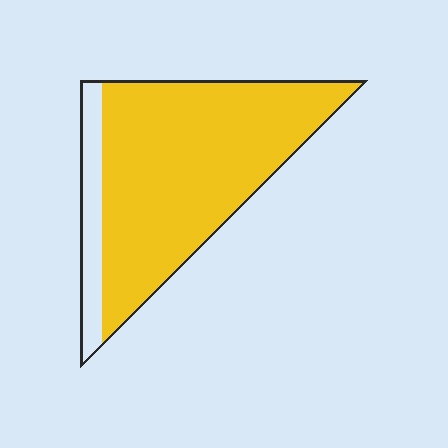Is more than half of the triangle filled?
Yes.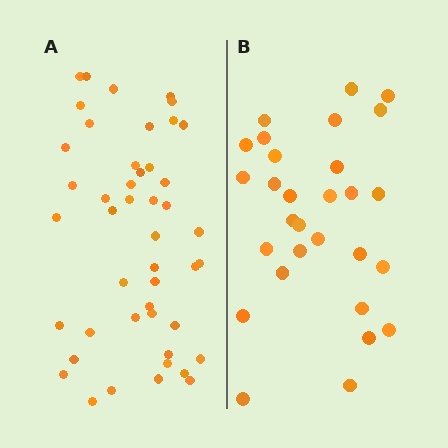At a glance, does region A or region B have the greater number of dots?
Region A (the left region) has more dots.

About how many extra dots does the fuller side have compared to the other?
Region A has approximately 15 more dots than region B.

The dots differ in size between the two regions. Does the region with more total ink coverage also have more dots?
No. Region B has more total ink coverage because its dots are larger, but region A actually contains more individual dots. Total area can be misleading — the number of items is what matters here.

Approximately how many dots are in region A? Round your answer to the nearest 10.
About 50 dots. (The exact count is 46, which rounds to 50.)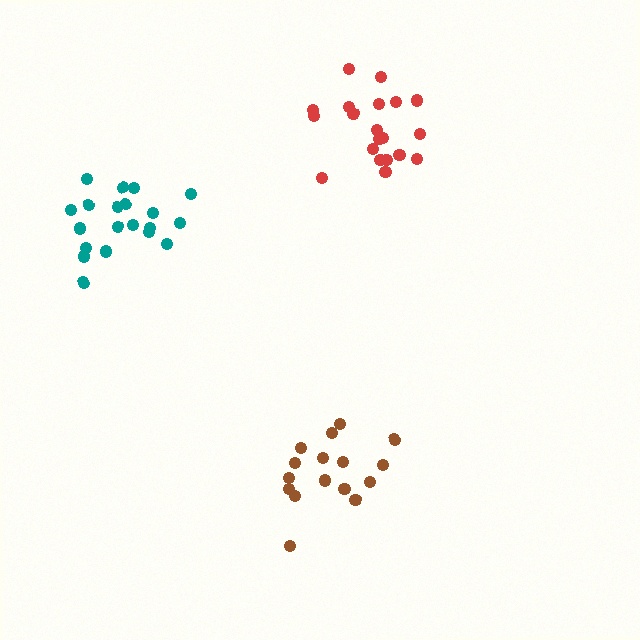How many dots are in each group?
Group 1: 16 dots, Group 2: 20 dots, Group 3: 20 dots (56 total).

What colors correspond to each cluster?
The clusters are colored: brown, red, teal.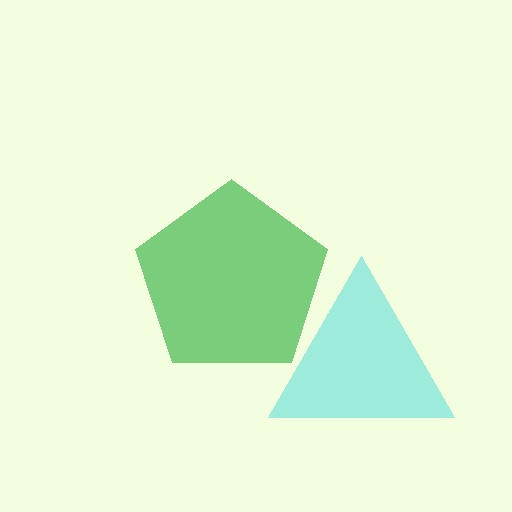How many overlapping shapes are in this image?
There are 2 overlapping shapes in the image.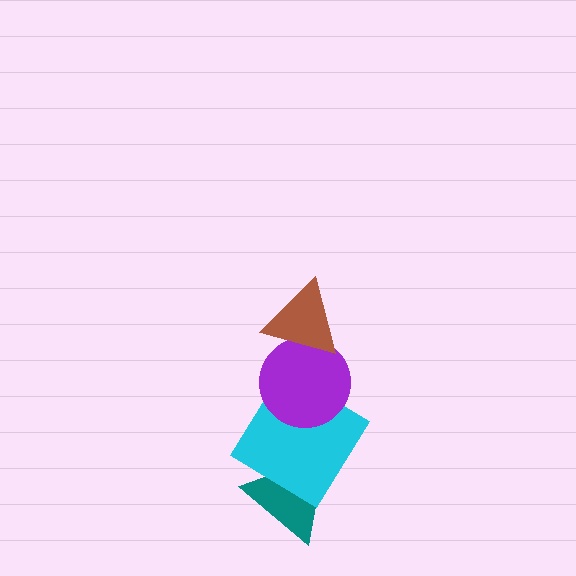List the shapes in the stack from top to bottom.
From top to bottom: the brown triangle, the purple circle, the cyan diamond, the teal triangle.